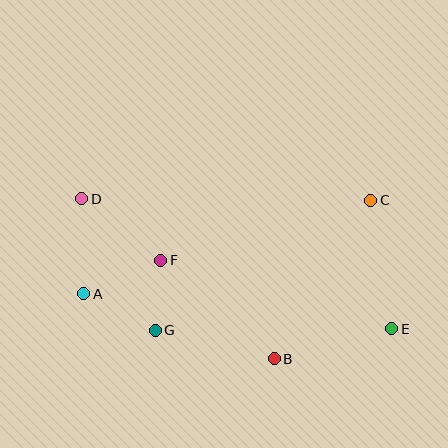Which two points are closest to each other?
Points F and G are closest to each other.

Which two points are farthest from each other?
Points D and E are farthest from each other.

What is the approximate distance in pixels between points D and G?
The distance between D and G is approximately 151 pixels.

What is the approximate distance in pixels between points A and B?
The distance between A and B is approximately 201 pixels.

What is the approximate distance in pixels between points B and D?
The distance between B and D is approximately 250 pixels.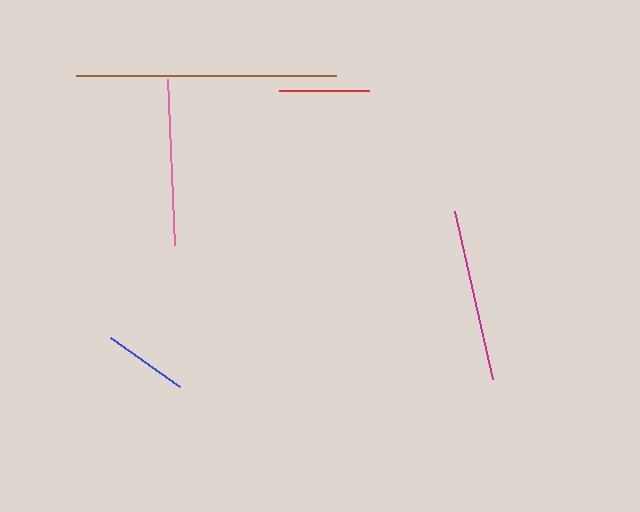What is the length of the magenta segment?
The magenta segment is approximately 172 pixels long.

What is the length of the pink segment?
The pink segment is approximately 167 pixels long.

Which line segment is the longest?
The brown line is the longest at approximately 260 pixels.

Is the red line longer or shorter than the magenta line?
The magenta line is longer than the red line.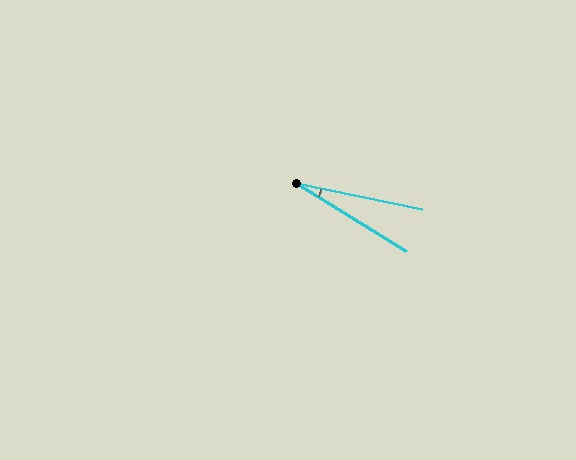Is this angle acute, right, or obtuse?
It is acute.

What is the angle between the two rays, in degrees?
Approximately 20 degrees.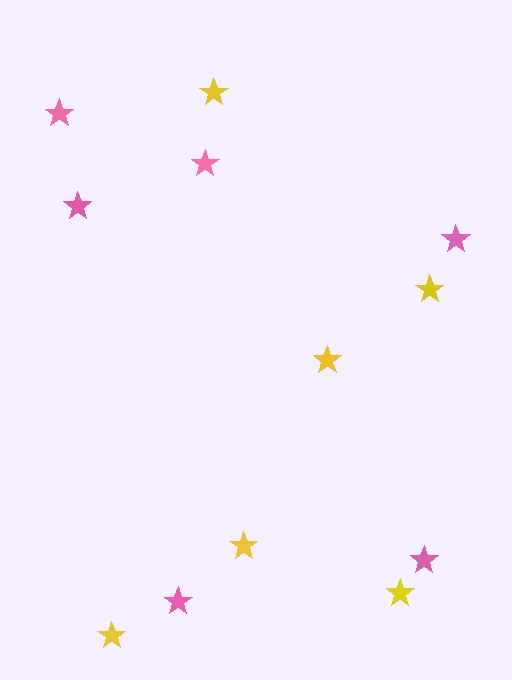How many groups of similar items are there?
There are 2 groups: one group of pink stars (6) and one group of yellow stars (6).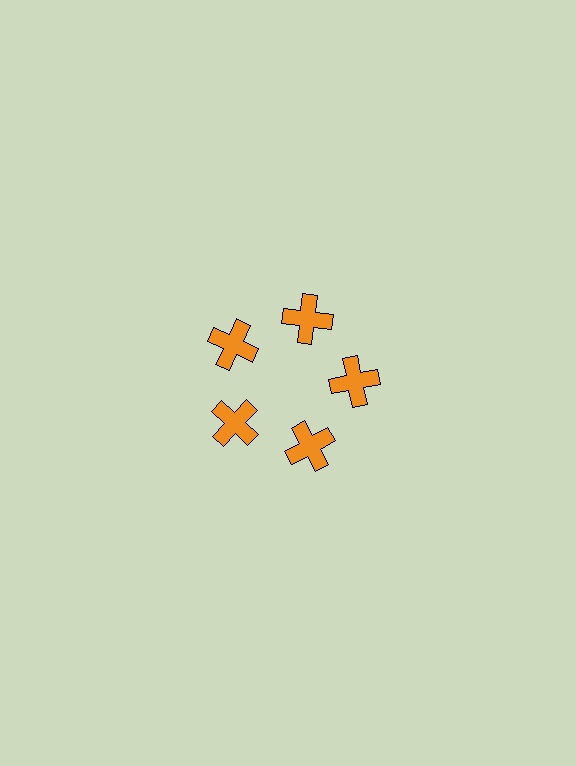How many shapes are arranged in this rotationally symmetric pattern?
There are 5 shapes, arranged in 5 groups of 1.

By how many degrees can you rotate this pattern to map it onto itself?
The pattern maps onto itself every 72 degrees of rotation.